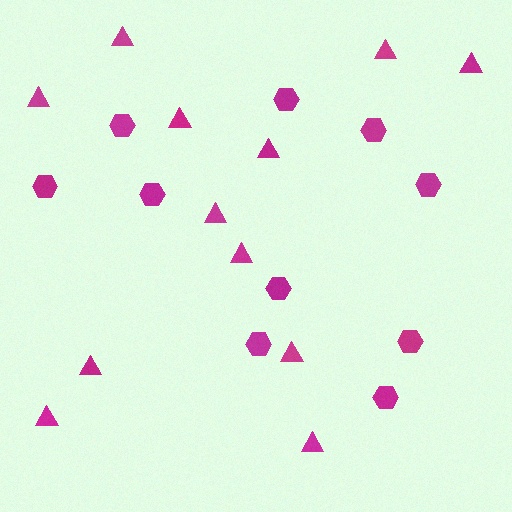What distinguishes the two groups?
There are 2 groups: one group of hexagons (10) and one group of triangles (12).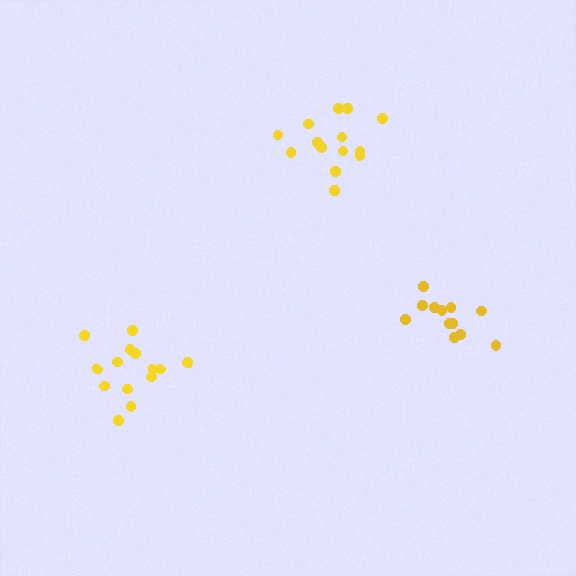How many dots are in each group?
Group 1: 14 dots, Group 2: 14 dots, Group 3: 12 dots (40 total).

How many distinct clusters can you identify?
There are 3 distinct clusters.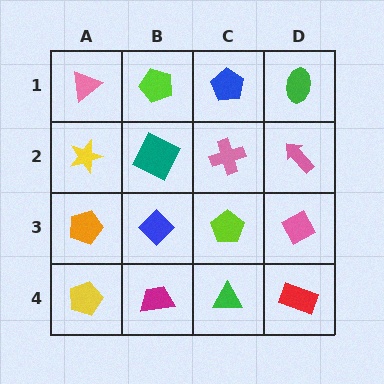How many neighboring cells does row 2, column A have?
3.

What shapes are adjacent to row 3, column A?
A yellow star (row 2, column A), a yellow pentagon (row 4, column A), a blue diamond (row 3, column B).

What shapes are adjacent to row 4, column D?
A pink diamond (row 3, column D), a green triangle (row 4, column C).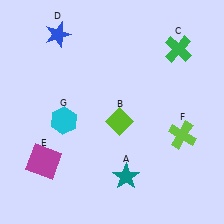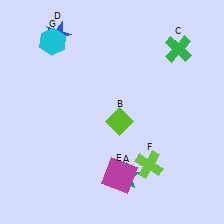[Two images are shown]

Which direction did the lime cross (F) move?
The lime cross (F) moved left.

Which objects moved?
The objects that moved are: the magenta square (E), the lime cross (F), the cyan hexagon (G).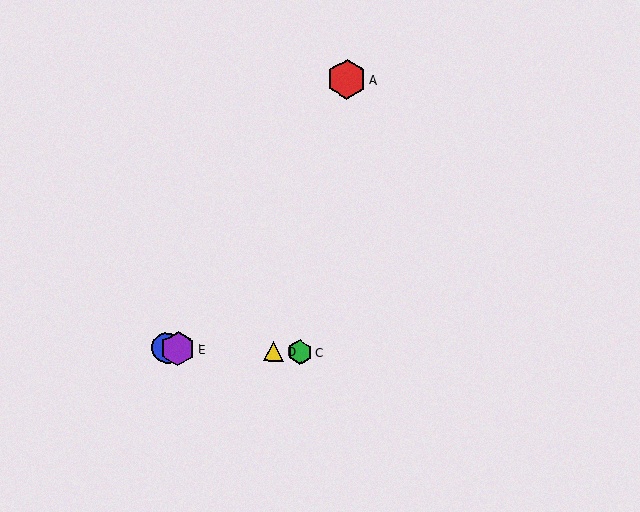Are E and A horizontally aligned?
No, E is at y≈349 and A is at y≈79.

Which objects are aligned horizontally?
Objects B, C, D, E are aligned horizontally.